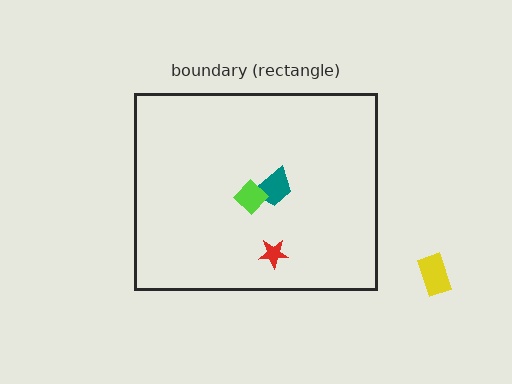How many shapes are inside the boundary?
3 inside, 1 outside.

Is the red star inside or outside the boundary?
Inside.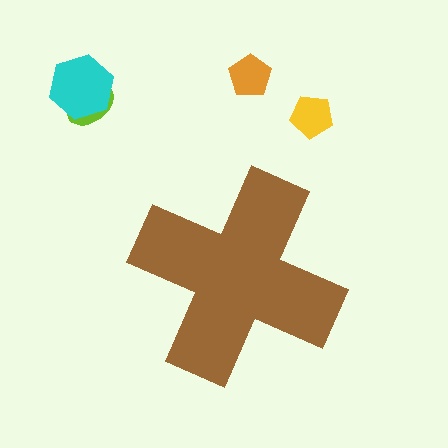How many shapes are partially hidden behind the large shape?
0 shapes are partially hidden.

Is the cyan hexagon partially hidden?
No, the cyan hexagon is fully visible.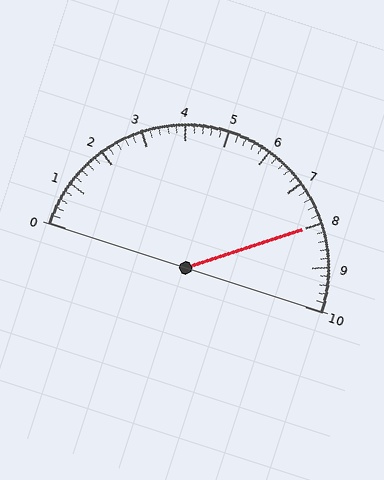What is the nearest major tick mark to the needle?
The nearest major tick mark is 8.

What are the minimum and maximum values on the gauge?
The gauge ranges from 0 to 10.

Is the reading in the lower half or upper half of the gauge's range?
The reading is in the upper half of the range (0 to 10).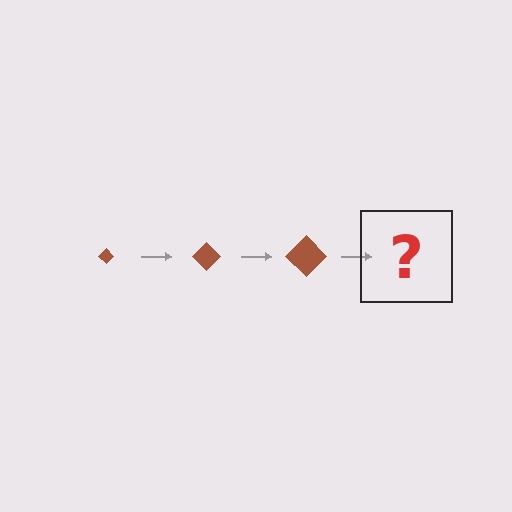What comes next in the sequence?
The next element should be a brown diamond, larger than the previous one.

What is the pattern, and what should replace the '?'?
The pattern is that the diamond gets progressively larger each step. The '?' should be a brown diamond, larger than the previous one.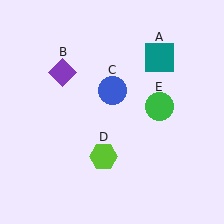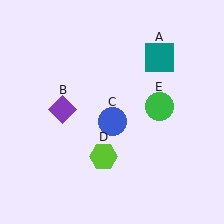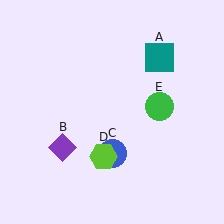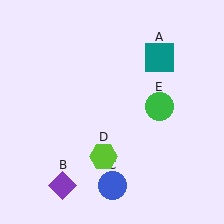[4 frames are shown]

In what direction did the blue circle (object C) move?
The blue circle (object C) moved down.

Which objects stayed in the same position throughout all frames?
Teal square (object A) and lime hexagon (object D) and green circle (object E) remained stationary.